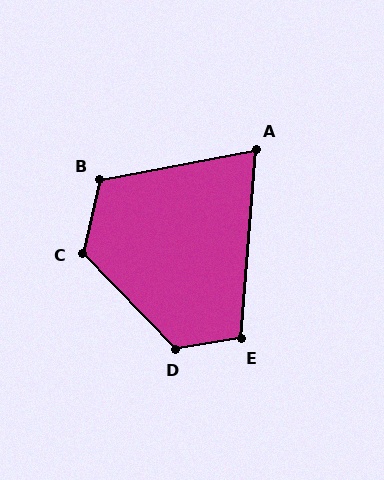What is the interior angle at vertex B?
Approximately 114 degrees (obtuse).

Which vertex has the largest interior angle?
D, at approximately 125 degrees.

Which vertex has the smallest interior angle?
A, at approximately 75 degrees.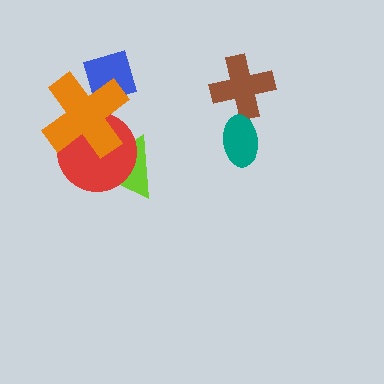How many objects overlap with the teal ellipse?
0 objects overlap with the teal ellipse.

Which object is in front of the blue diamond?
The orange cross is in front of the blue diamond.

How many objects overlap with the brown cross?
0 objects overlap with the brown cross.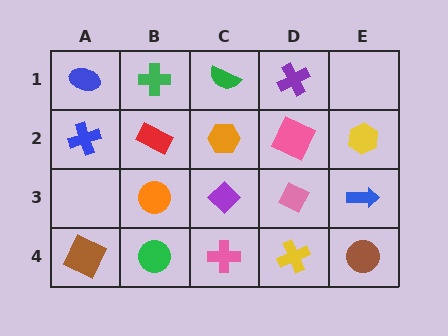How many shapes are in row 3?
4 shapes.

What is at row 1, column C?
A green semicircle.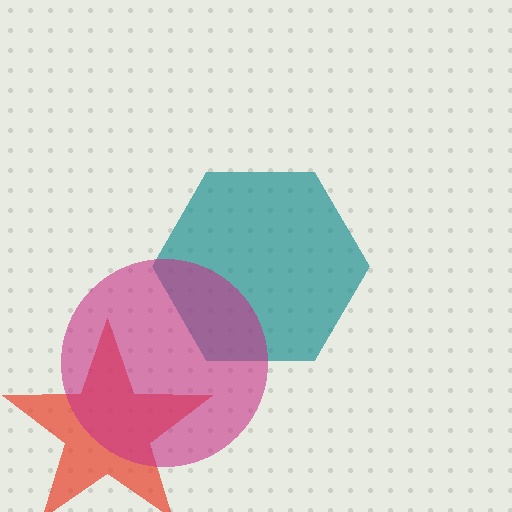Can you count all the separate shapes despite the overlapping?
Yes, there are 3 separate shapes.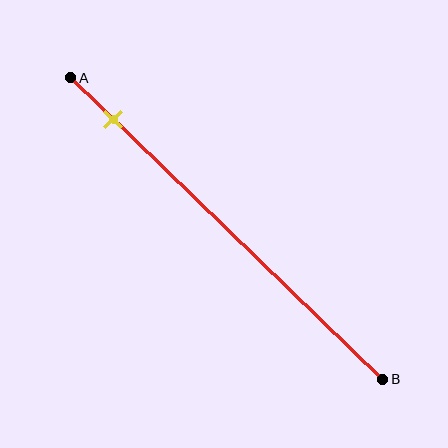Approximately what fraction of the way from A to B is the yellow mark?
The yellow mark is approximately 15% of the way from A to B.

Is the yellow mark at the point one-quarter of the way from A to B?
No, the mark is at about 15% from A, not at the 25% one-quarter point.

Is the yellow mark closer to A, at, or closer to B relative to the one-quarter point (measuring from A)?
The yellow mark is closer to point A than the one-quarter point of segment AB.